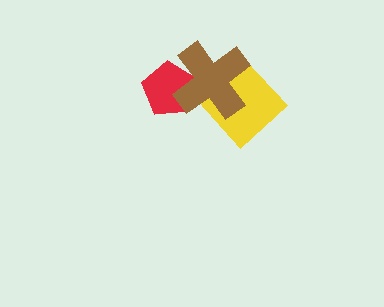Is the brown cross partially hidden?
No, no other shape covers it.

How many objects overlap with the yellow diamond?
1 object overlaps with the yellow diamond.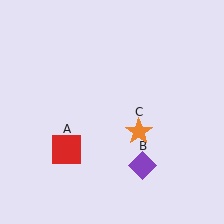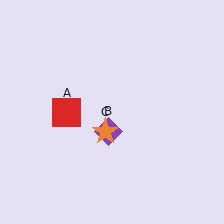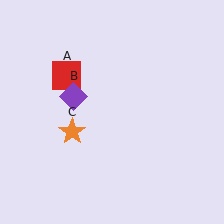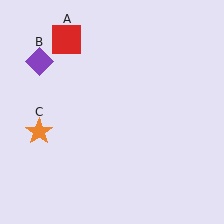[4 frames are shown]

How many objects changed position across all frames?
3 objects changed position: red square (object A), purple diamond (object B), orange star (object C).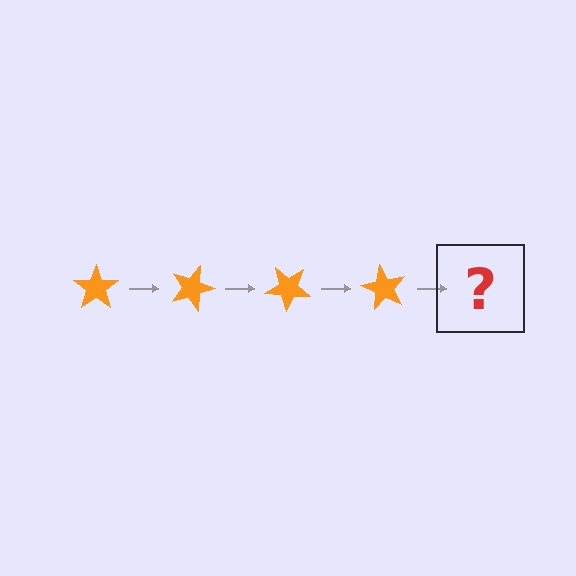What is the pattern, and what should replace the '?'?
The pattern is that the star rotates 20 degrees each step. The '?' should be an orange star rotated 80 degrees.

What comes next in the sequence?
The next element should be an orange star rotated 80 degrees.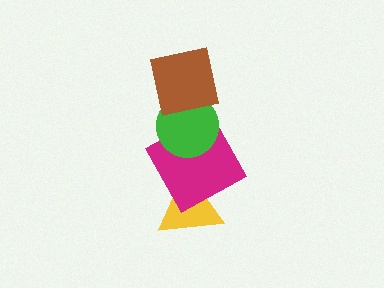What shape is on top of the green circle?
The brown square is on top of the green circle.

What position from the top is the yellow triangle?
The yellow triangle is 4th from the top.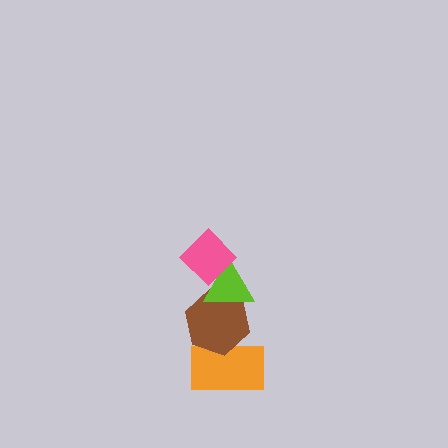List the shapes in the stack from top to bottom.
From top to bottom: the pink diamond, the lime triangle, the brown hexagon, the orange rectangle.